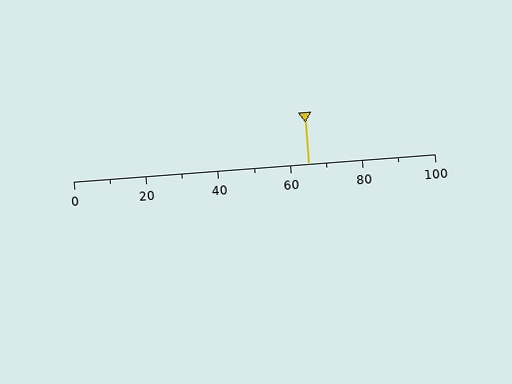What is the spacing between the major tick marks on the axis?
The major ticks are spaced 20 apart.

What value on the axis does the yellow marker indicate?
The marker indicates approximately 65.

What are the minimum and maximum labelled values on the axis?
The axis runs from 0 to 100.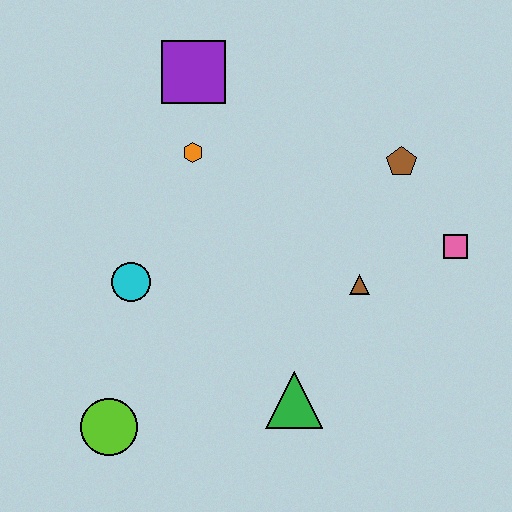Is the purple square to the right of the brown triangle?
No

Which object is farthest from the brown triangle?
The lime circle is farthest from the brown triangle.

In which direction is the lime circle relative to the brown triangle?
The lime circle is to the left of the brown triangle.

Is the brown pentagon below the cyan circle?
No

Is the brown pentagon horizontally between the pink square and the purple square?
Yes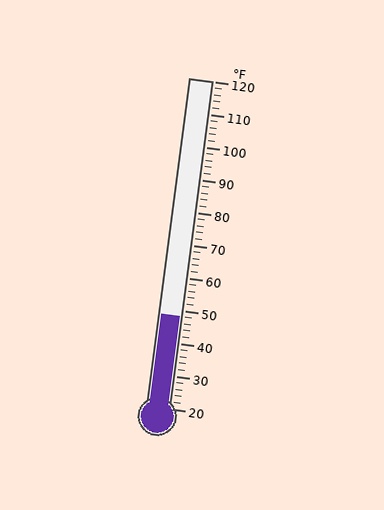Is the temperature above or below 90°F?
The temperature is below 90°F.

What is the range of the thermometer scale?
The thermometer scale ranges from 20°F to 120°F.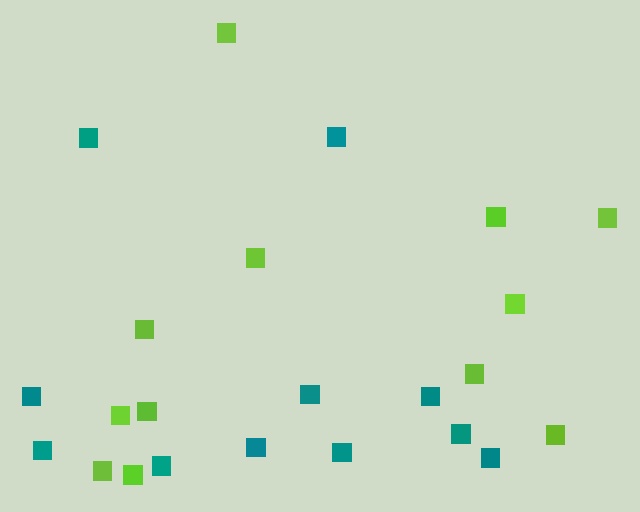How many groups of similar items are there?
There are 2 groups: one group of teal squares (11) and one group of lime squares (12).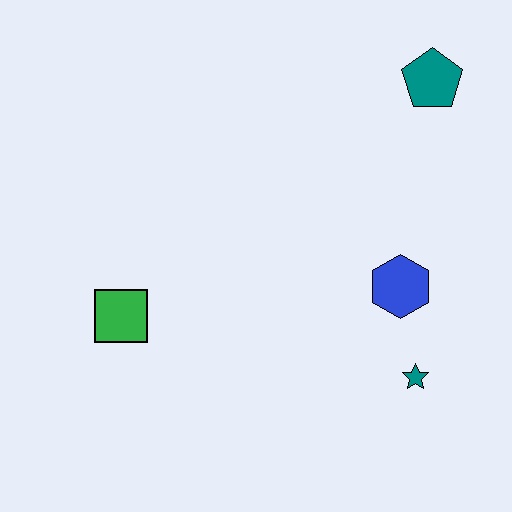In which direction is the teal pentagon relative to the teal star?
The teal pentagon is above the teal star.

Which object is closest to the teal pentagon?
The blue hexagon is closest to the teal pentagon.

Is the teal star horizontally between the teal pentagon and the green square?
Yes